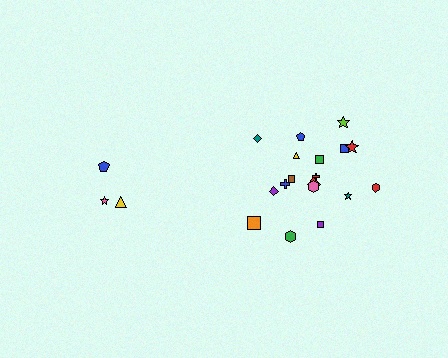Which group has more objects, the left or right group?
The right group.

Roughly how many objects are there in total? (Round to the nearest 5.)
Roughly 20 objects in total.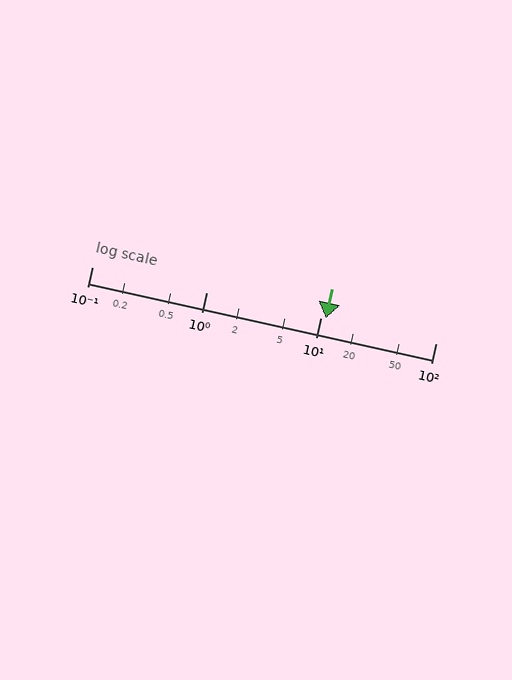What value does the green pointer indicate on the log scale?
The pointer indicates approximately 11.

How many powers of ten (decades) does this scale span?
The scale spans 3 decades, from 0.1 to 100.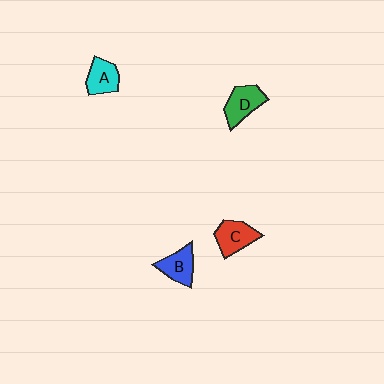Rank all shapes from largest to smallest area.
From largest to smallest: C (red), D (green), B (blue), A (cyan).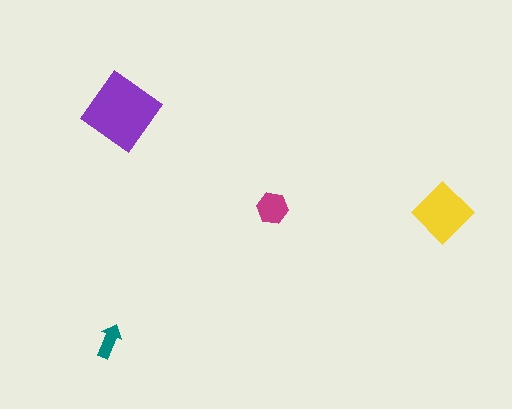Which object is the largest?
The purple diamond.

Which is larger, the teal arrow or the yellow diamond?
The yellow diamond.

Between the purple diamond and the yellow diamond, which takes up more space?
The purple diamond.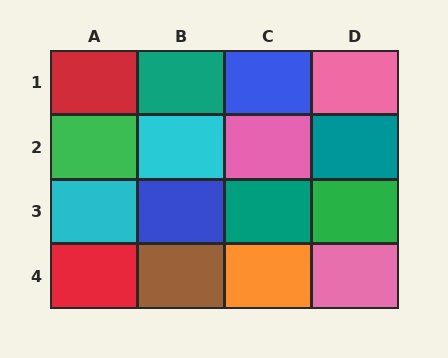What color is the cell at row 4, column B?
Brown.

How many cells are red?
2 cells are red.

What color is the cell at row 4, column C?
Orange.